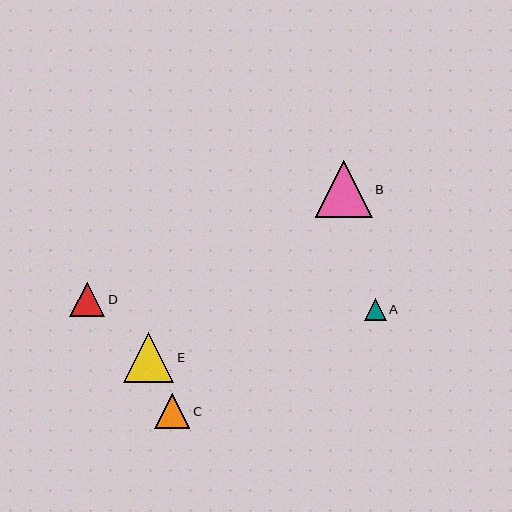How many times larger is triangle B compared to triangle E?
Triangle B is approximately 1.1 times the size of triangle E.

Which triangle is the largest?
Triangle B is the largest with a size of approximately 56 pixels.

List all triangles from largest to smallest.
From largest to smallest: B, E, C, D, A.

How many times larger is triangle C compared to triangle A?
Triangle C is approximately 1.6 times the size of triangle A.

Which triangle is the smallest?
Triangle A is the smallest with a size of approximately 22 pixels.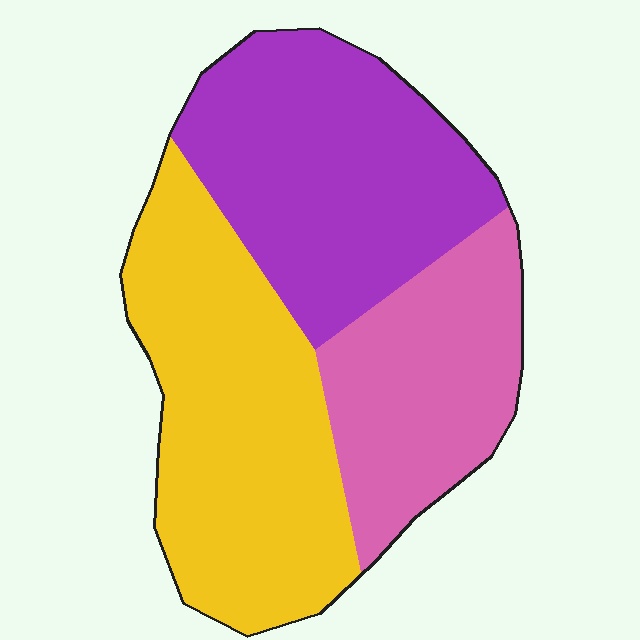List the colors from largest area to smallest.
From largest to smallest: yellow, purple, pink.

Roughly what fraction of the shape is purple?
Purple covers about 35% of the shape.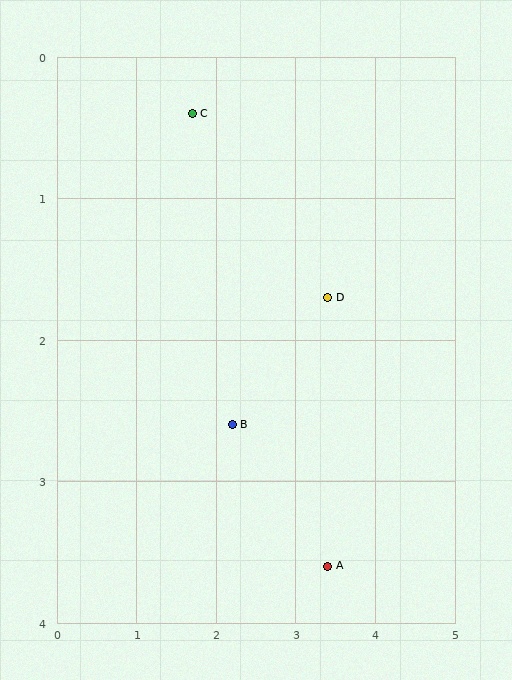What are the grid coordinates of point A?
Point A is at approximately (3.4, 3.6).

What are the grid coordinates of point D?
Point D is at approximately (3.4, 1.7).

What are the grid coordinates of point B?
Point B is at approximately (2.2, 2.6).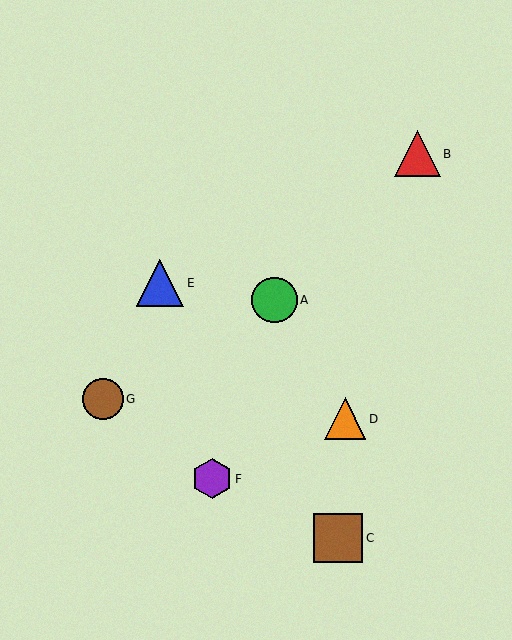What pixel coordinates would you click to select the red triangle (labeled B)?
Click at (418, 154) to select the red triangle B.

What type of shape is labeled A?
Shape A is a green circle.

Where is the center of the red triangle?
The center of the red triangle is at (418, 154).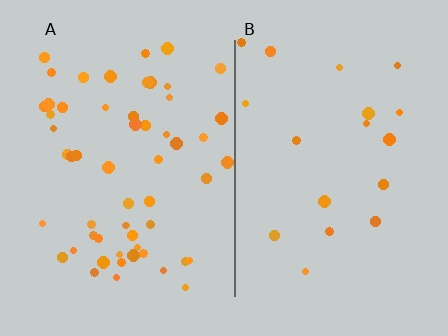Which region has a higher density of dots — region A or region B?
A (the left).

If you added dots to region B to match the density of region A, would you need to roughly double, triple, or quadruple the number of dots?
Approximately triple.